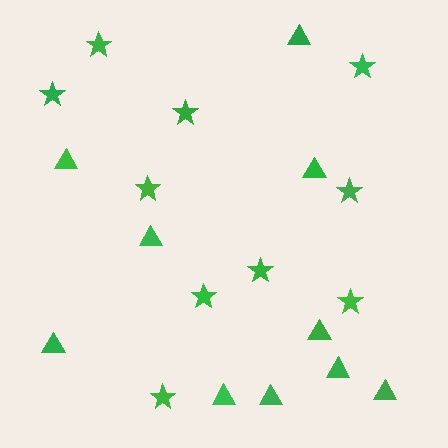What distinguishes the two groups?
There are 2 groups: one group of stars (10) and one group of triangles (10).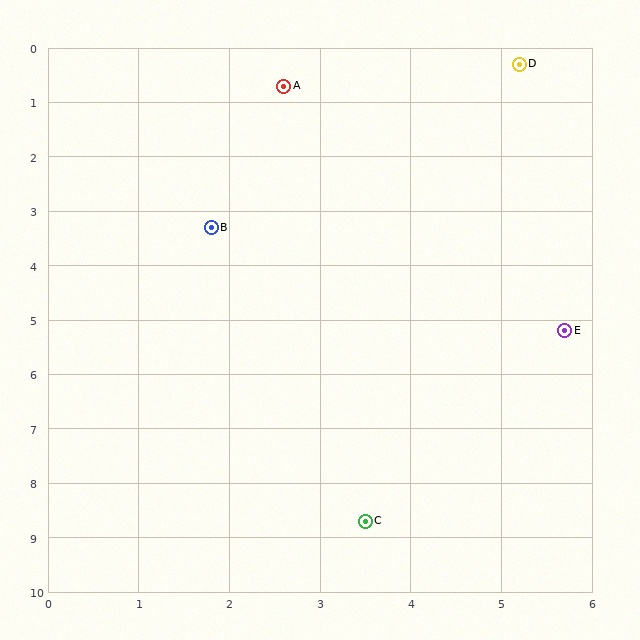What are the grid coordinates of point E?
Point E is at approximately (5.7, 5.2).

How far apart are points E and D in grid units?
Points E and D are about 4.9 grid units apart.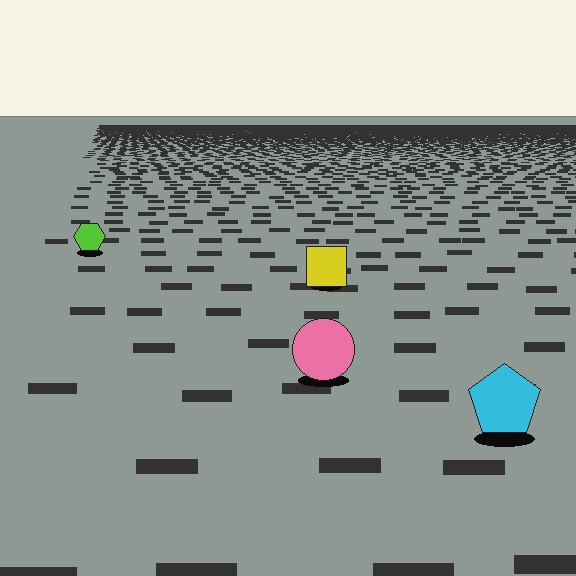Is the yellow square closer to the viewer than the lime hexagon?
Yes. The yellow square is closer — you can tell from the texture gradient: the ground texture is coarser near it.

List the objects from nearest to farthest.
From nearest to farthest: the cyan pentagon, the pink circle, the yellow square, the lime hexagon.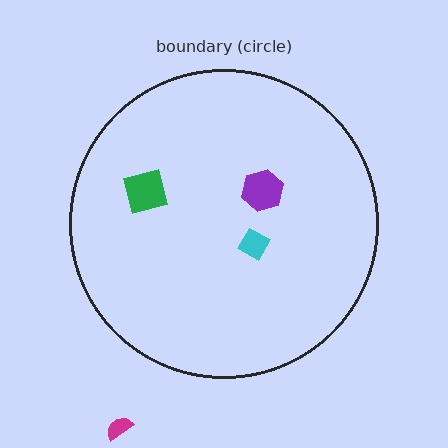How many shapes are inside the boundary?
3 inside, 1 outside.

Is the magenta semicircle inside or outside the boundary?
Outside.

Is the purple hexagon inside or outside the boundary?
Inside.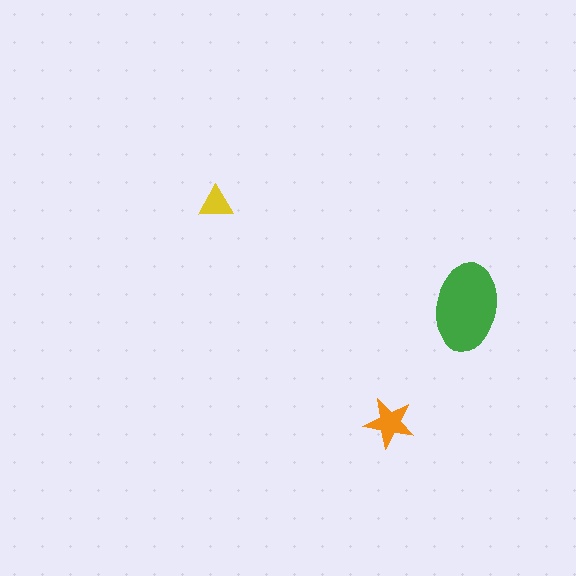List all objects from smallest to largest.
The yellow triangle, the orange star, the green ellipse.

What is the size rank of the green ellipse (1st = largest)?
1st.